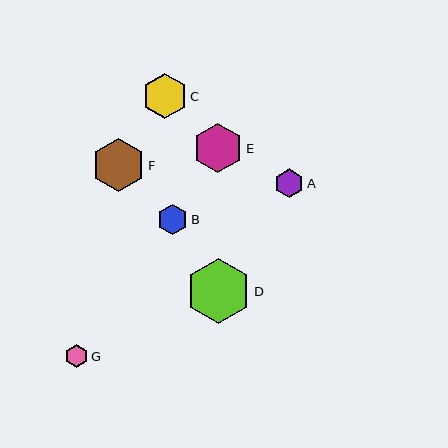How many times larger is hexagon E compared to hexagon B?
Hexagon E is approximately 1.6 times the size of hexagon B.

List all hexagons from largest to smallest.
From largest to smallest: D, F, E, C, B, A, G.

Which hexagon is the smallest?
Hexagon G is the smallest with a size of approximately 23 pixels.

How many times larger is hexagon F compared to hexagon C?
Hexagon F is approximately 1.2 times the size of hexagon C.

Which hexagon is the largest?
Hexagon D is the largest with a size of approximately 65 pixels.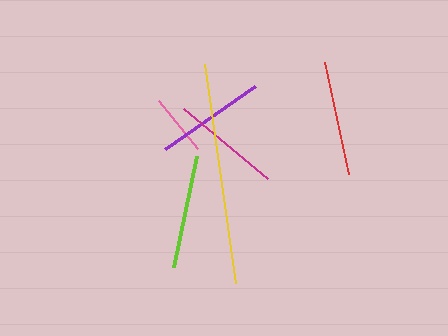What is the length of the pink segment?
The pink segment is approximately 61 pixels long.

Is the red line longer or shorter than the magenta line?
The red line is longer than the magenta line.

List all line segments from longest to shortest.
From longest to shortest: yellow, red, lime, purple, magenta, pink.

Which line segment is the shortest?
The pink line is the shortest at approximately 61 pixels.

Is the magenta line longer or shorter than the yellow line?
The yellow line is longer than the magenta line.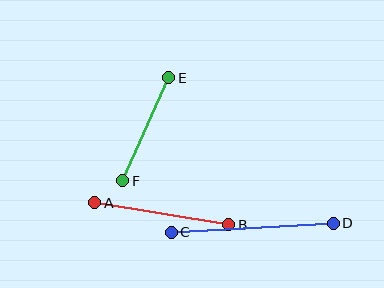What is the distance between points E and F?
The distance is approximately 113 pixels.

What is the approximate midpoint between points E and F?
The midpoint is at approximately (146, 129) pixels.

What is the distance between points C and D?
The distance is approximately 162 pixels.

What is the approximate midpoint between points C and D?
The midpoint is at approximately (252, 228) pixels.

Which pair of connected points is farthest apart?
Points C and D are farthest apart.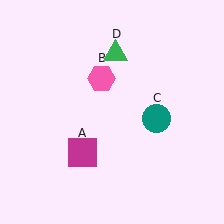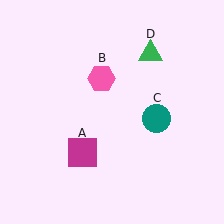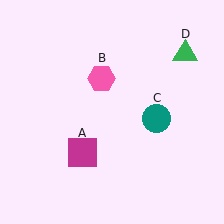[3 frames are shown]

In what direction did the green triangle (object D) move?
The green triangle (object D) moved right.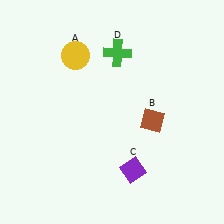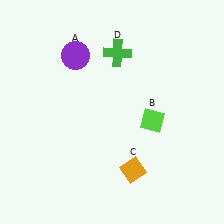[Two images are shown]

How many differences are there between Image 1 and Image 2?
There are 3 differences between the two images.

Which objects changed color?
A changed from yellow to purple. B changed from brown to lime. C changed from purple to orange.